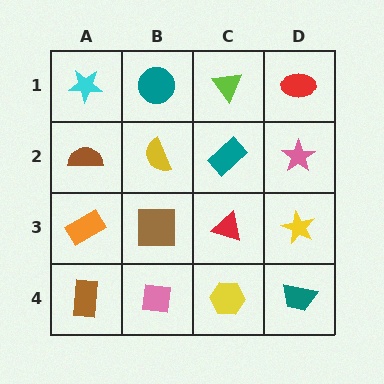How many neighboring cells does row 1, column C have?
3.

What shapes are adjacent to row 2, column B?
A teal circle (row 1, column B), a brown square (row 3, column B), a brown semicircle (row 2, column A), a teal rectangle (row 2, column C).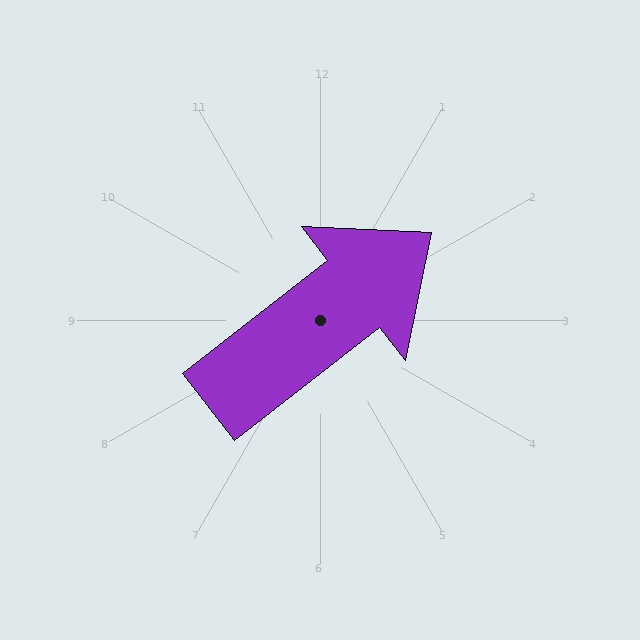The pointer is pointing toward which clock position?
Roughly 2 o'clock.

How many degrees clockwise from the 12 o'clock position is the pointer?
Approximately 52 degrees.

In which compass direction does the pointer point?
Northeast.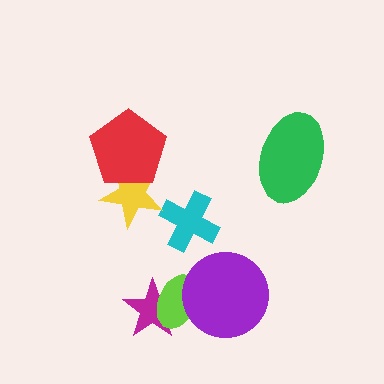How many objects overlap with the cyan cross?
0 objects overlap with the cyan cross.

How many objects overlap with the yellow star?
1 object overlaps with the yellow star.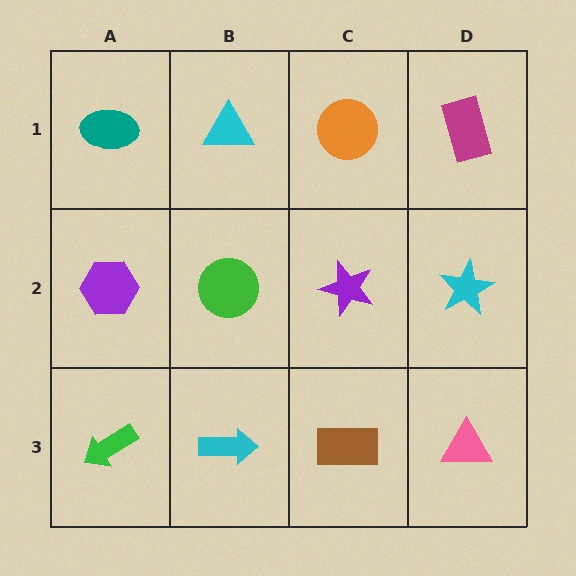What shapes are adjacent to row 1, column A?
A purple hexagon (row 2, column A), a cyan triangle (row 1, column B).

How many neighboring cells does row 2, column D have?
3.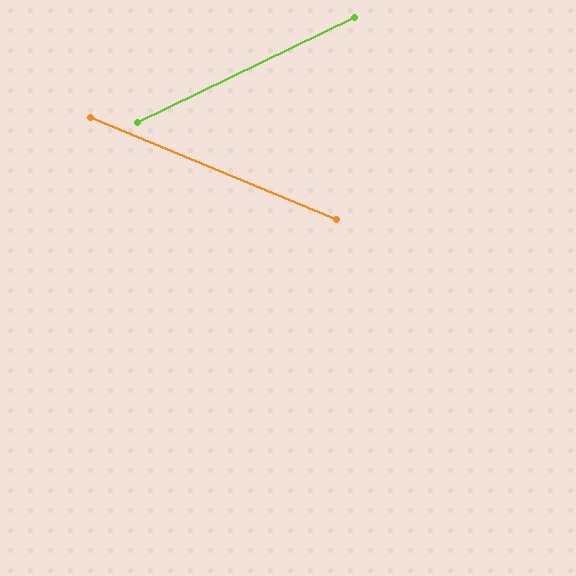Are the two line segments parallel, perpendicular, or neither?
Neither parallel nor perpendicular — they differ by about 48°.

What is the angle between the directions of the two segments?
Approximately 48 degrees.